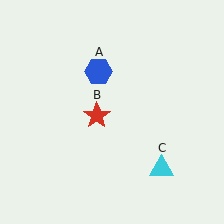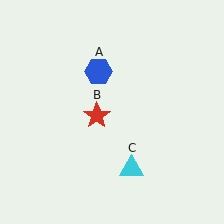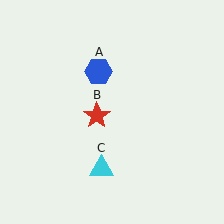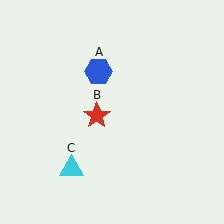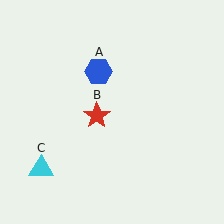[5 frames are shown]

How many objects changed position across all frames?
1 object changed position: cyan triangle (object C).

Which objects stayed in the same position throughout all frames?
Blue hexagon (object A) and red star (object B) remained stationary.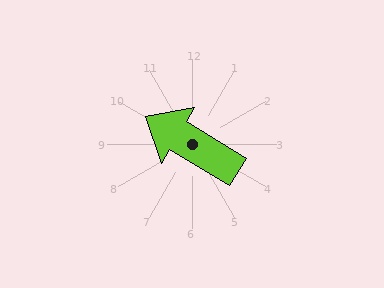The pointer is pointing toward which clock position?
Roughly 10 o'clock.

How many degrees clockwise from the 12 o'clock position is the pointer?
Approximately 301 degrees.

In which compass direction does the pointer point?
Northwest.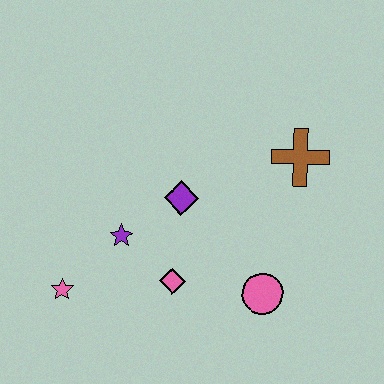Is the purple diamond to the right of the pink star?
Yes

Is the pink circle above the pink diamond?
No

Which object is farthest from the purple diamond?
The pink star is farthest from the purple diamond.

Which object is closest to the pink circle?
The pink diamond is closest to the pink circle.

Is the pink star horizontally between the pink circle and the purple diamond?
No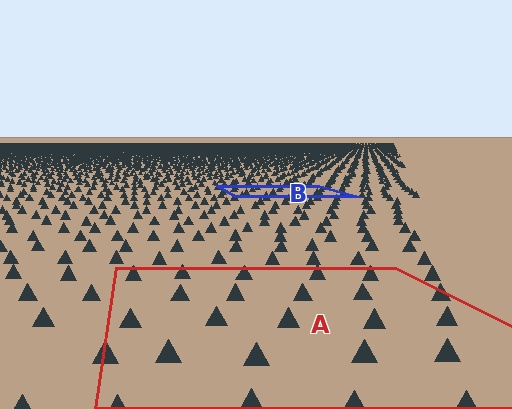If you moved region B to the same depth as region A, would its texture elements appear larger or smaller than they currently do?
They would appear larger. At a closer depth, the same texture elements are projected at a bigger on-screen size.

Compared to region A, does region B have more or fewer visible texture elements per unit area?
Region B has more texture elements per unit area — they are packed more densely because it is farther away.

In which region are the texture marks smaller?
The texture marks are smaller in region B, because it is farther away.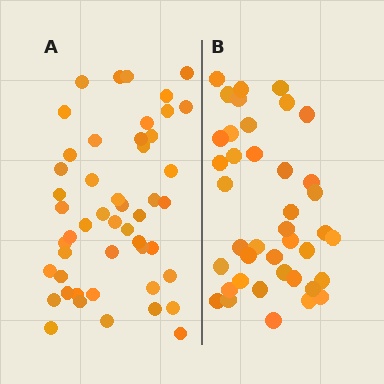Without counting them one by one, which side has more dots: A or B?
Region A (the left region) has more dots.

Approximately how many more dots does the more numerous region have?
Region A has roughly 8 or so more dots than region B.